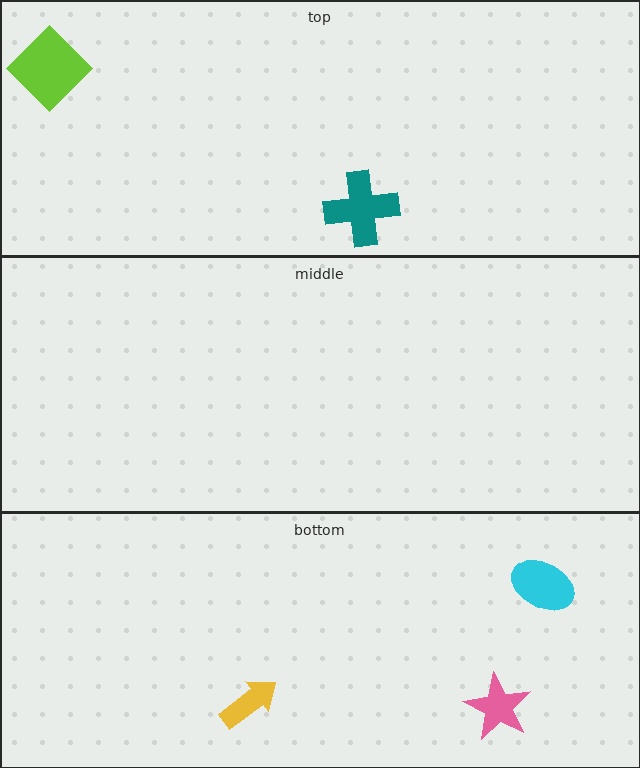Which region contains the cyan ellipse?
The bottom region.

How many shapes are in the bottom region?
3.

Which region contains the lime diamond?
The top region.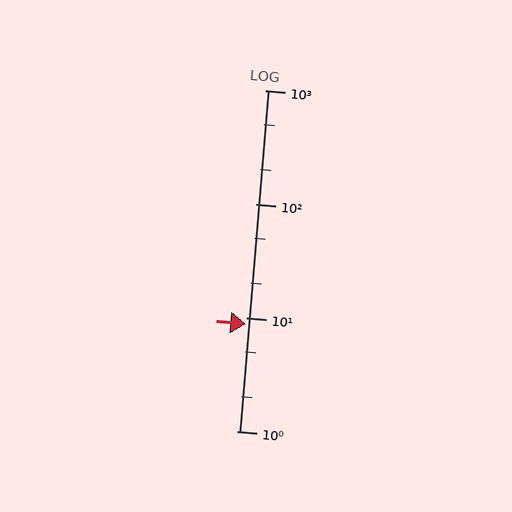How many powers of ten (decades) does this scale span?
The scale spans 3 decades, from 1 to 1000.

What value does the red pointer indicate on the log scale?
The pointer indicates approximately 8.8.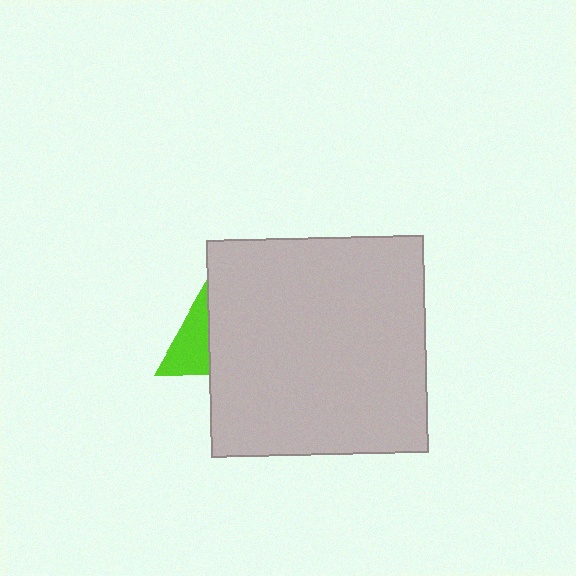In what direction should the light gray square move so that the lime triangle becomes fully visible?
The light gray square should move right. That is the shortest direction to clear the overlap and leave the lime triangle fully visible.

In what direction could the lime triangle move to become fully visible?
The lime triangle could move left. That would shift it out from behind the light gray square entirely.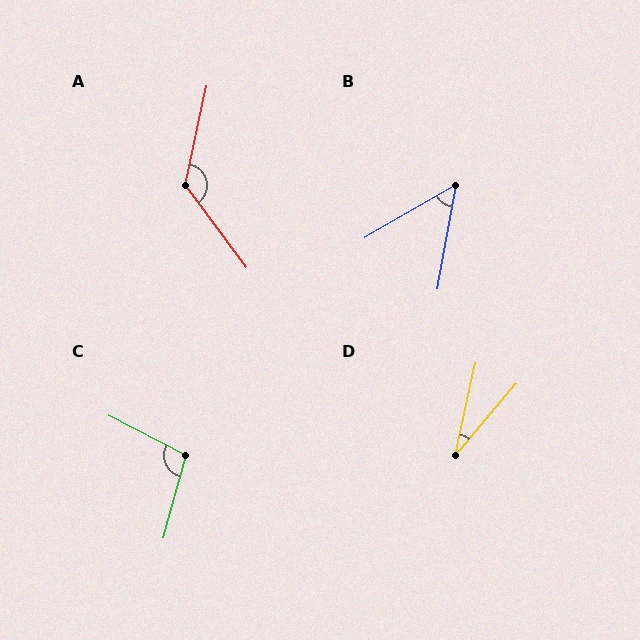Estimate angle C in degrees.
Approximately 102 degrees.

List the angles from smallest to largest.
D (28°), B (50°), C (102°), A (131°).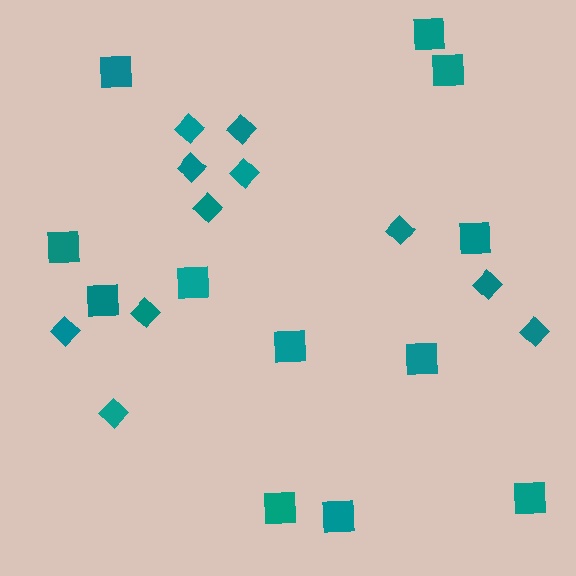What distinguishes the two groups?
There are 2 groups: one group of squares (12) and one group of diamonds (11).